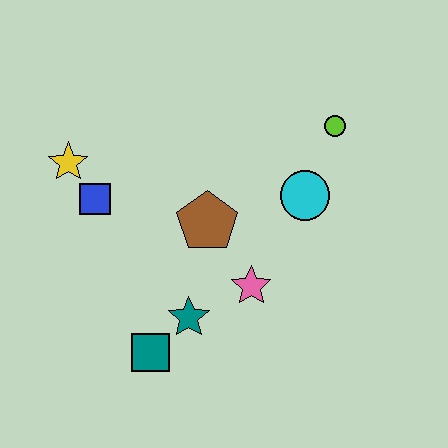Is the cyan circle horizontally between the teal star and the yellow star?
No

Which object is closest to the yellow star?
The blue square is closest to the yellow star.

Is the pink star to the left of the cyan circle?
Yes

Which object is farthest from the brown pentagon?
The lime circle is farthest from the brown pentagon.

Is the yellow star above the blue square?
Yes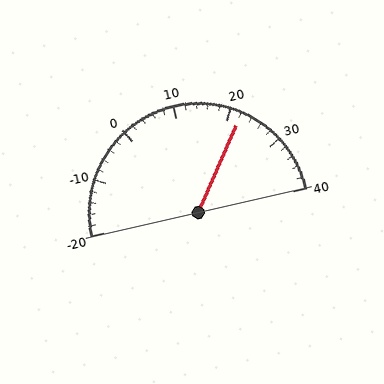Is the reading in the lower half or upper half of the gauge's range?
The reading is in the upper half of the range (-20 to 40).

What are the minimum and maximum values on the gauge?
The gauge ranges from -20 to 40.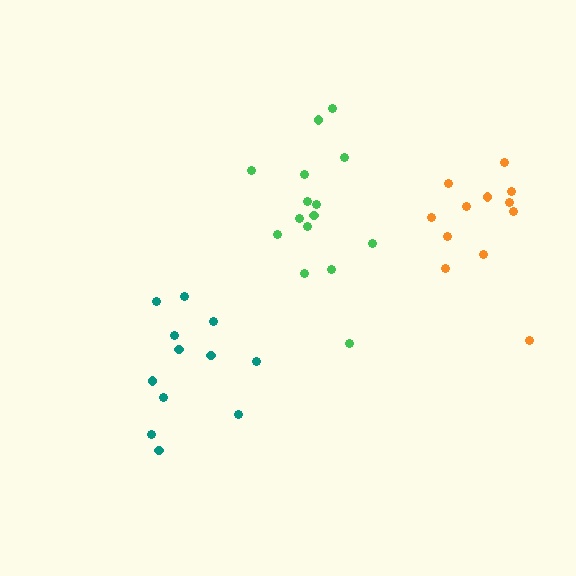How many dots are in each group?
Group 1: 15 dots, Group 2: 12 dots, Group 3: 12 dots (39 total).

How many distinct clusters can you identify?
There are 3 distinct clusters.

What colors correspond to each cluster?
The clusters are colored: green, teal, orange.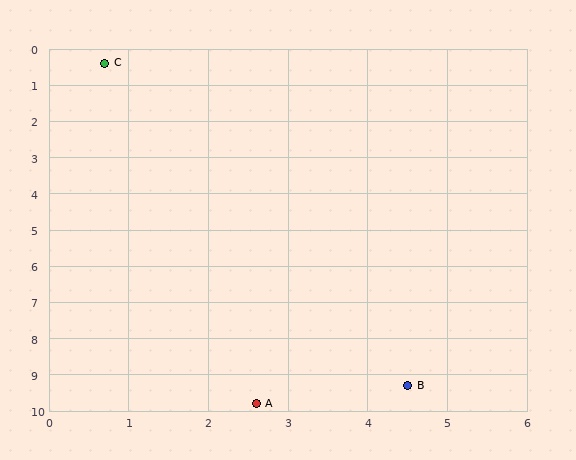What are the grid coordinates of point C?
Point C is at approximately (0.7, 0.4).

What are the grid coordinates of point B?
Point B is at approximately (4.5, 9.3).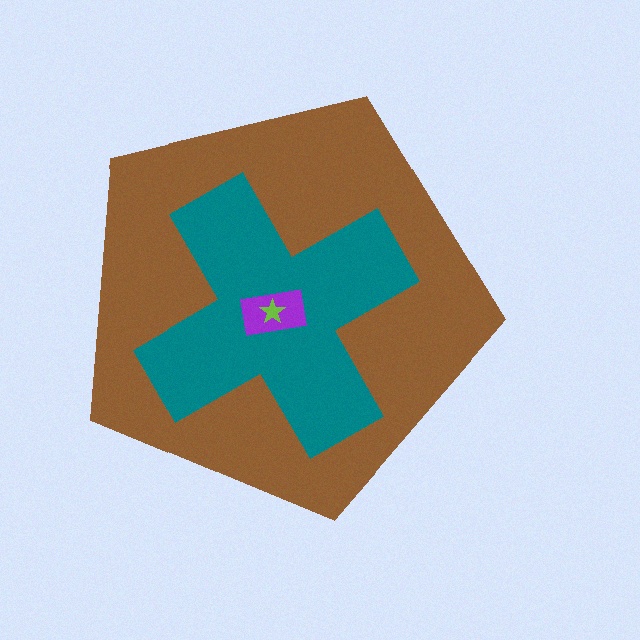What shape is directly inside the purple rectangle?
The lime star.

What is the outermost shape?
The brown pentagon.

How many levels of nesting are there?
4.